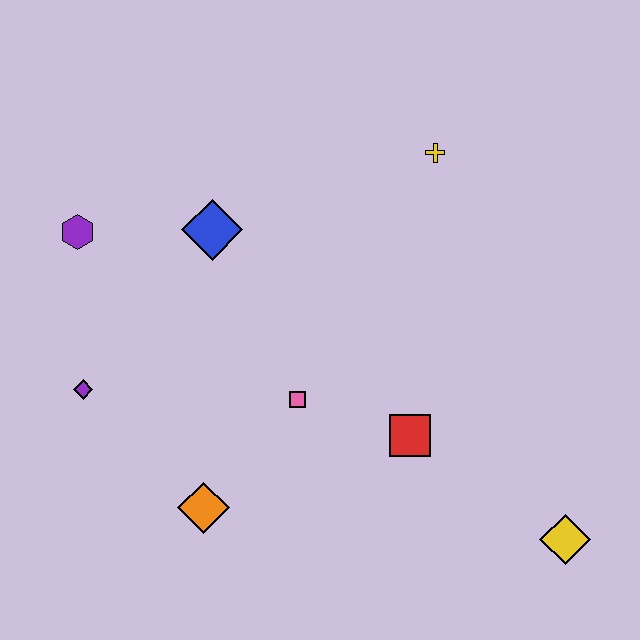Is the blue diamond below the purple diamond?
No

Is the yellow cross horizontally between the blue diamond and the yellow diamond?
Yes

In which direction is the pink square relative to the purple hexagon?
The pink square is to the right of the purple hexagon.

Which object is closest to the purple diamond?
The purple hexagon is closest to the purple diamond.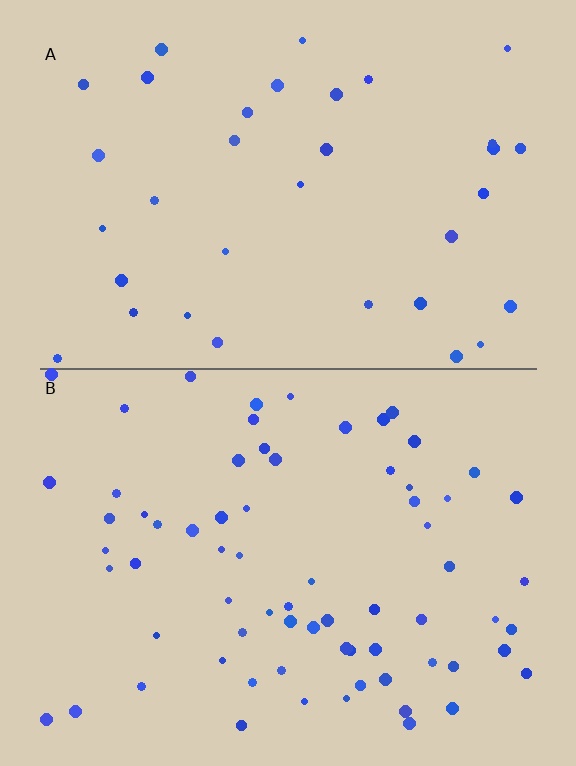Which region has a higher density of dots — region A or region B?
B (the bottom).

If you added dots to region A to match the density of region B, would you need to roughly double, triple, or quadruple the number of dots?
Approximately double.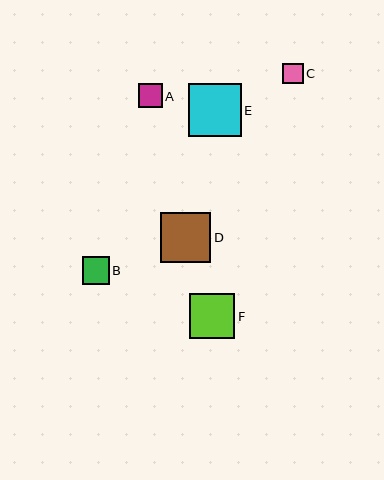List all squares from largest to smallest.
From largest to smallest: E, D, F, B, A, C.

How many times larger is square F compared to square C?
Square F is approximately 2.2 times the size of square C.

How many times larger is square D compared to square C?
Square D is approximately 2.4 times the size of square C.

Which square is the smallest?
Square C is the smallest with a size of approximately 20 pixels.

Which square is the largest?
Square E is the largest with a size of approximately 53 pixels.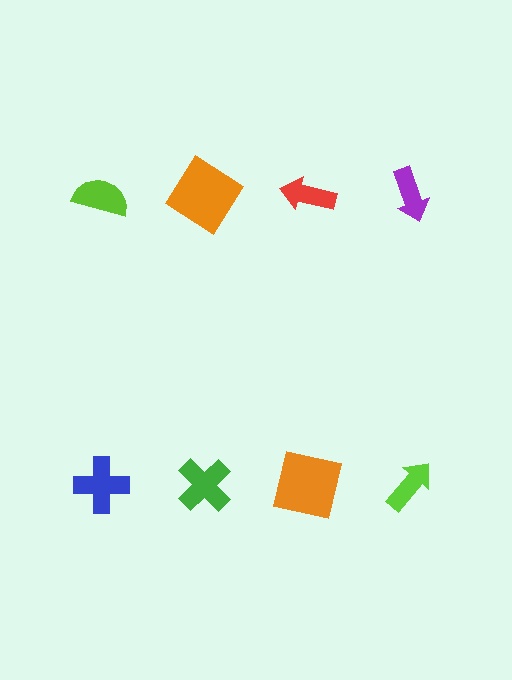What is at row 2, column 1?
A blue cross.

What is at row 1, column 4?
A purple arrow.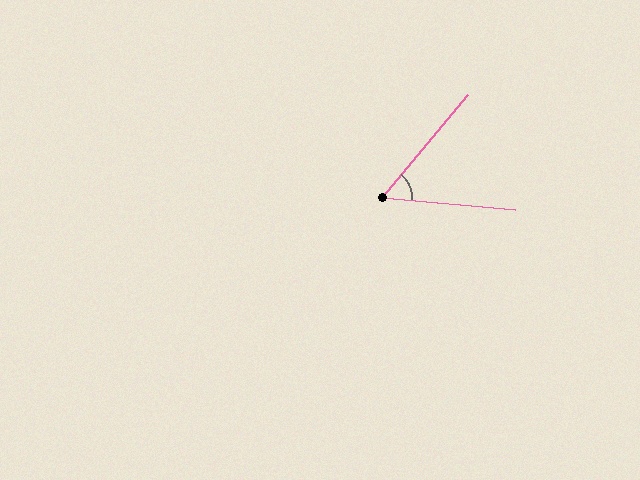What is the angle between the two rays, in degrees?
Approximately 55 degrees.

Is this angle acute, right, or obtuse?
It is acute.